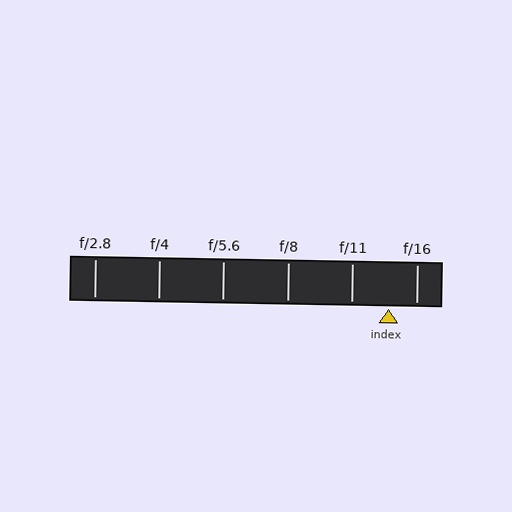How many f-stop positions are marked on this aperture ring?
There are 6 f-stop positions marked.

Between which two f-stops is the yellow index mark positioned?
The index mark is between f/11 and f/16.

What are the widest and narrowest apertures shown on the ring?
The widest aperture shown is f/2.8 and the narrowest is f/16.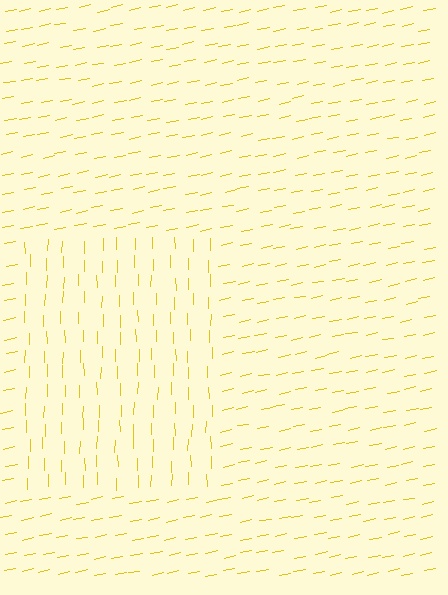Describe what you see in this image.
The image is filled with small yellow line segments. A rectangle region in the image has lines oriented differently from the surrounding lines, creating a visible texture boundary.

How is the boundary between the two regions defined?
The boundary is defined purely by a change in line orientation (approximately 78 degrees difference). All lines are the same color and thickness.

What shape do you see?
I see a rectangle.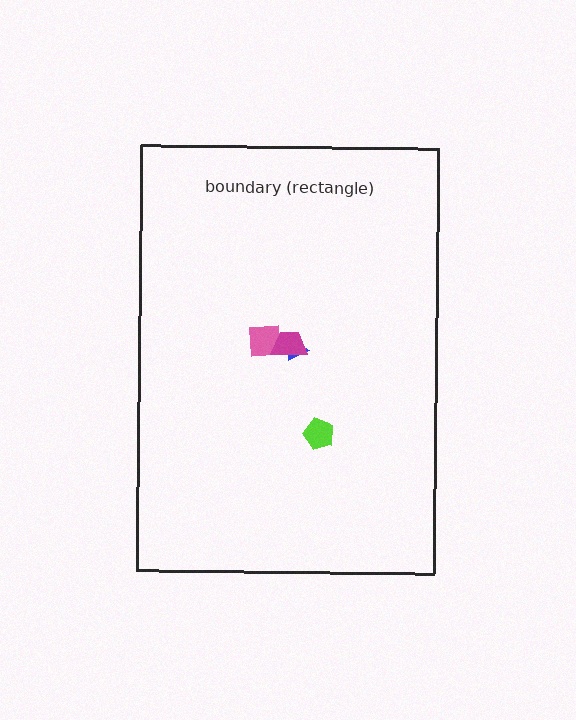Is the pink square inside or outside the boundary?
Inside.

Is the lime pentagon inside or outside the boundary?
Inside.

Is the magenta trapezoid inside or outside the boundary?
Inside.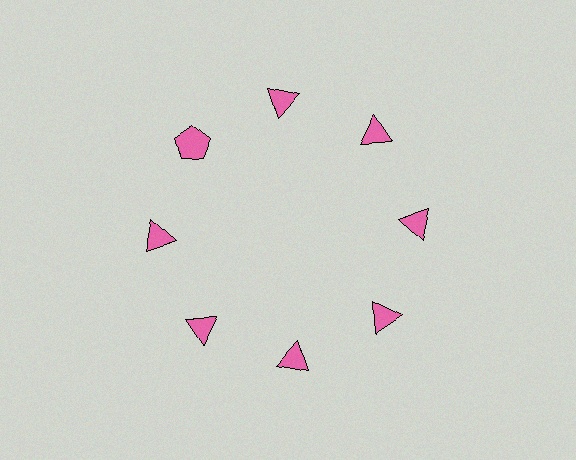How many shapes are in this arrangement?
There are 8 shapes arranged in a ring pattern.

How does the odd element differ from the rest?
It has a different shape: pentagon instead of triangle.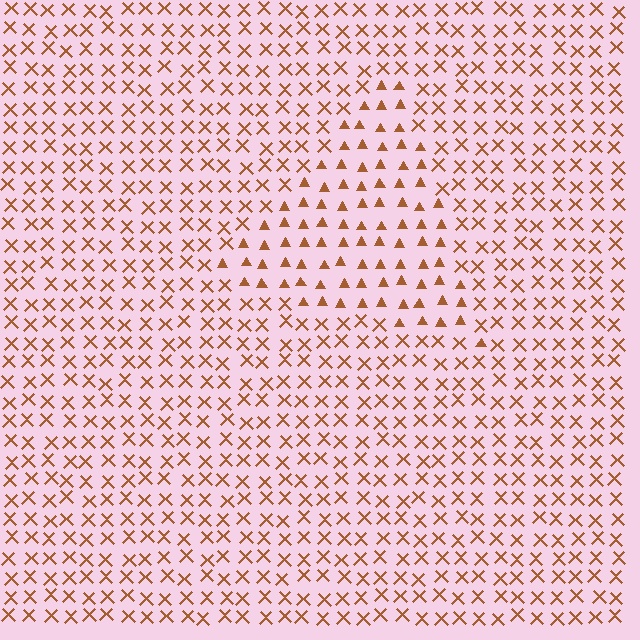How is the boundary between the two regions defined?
The boundary is defined by a change in element shape: triangles inside vs. X marks outside. All elements share the same color and spacing.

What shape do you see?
I see a triangle.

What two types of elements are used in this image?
The image uses triangles inside the triangle region and X marks outside it.